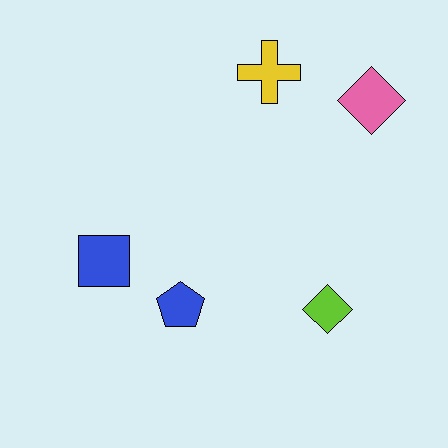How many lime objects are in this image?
There is 1 lime object.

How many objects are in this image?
There are 5 objects.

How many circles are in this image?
There are no circles.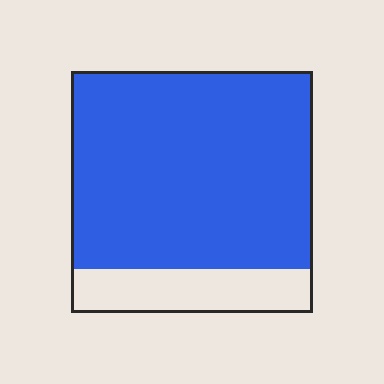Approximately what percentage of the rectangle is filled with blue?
Approximately 80%.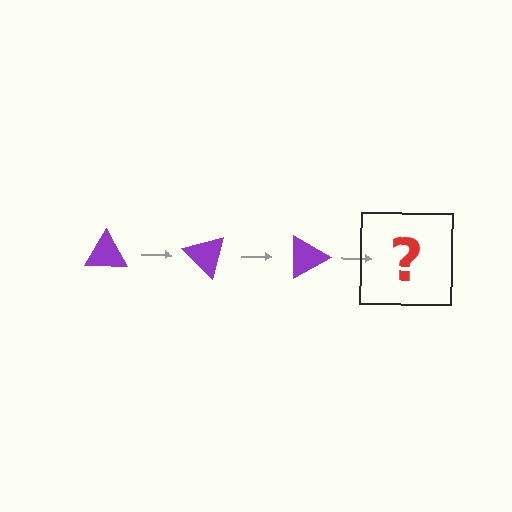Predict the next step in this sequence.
The next step is a purple triangle rotated 135 degrees.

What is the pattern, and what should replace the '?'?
The pattern is that the triangle rotates 45 degrees each step. The '?' should be a purple triangle rotated 135 degrees.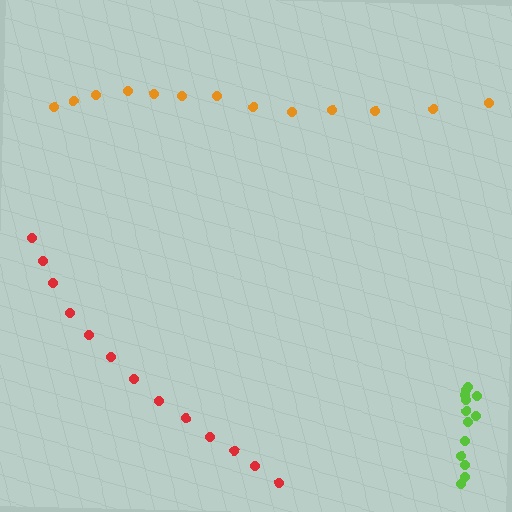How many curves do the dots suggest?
There are 3 distinct paths.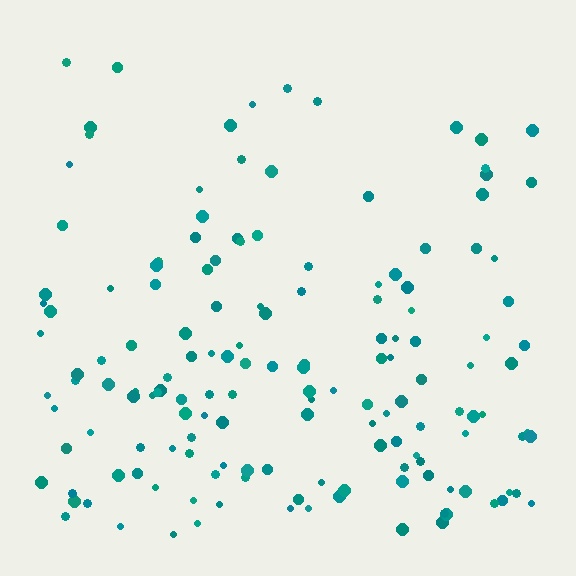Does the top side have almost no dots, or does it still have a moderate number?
Still a moderate number, just noticeably fewer than the bottom.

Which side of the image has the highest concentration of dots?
The bottom.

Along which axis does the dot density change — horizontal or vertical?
Vertical.